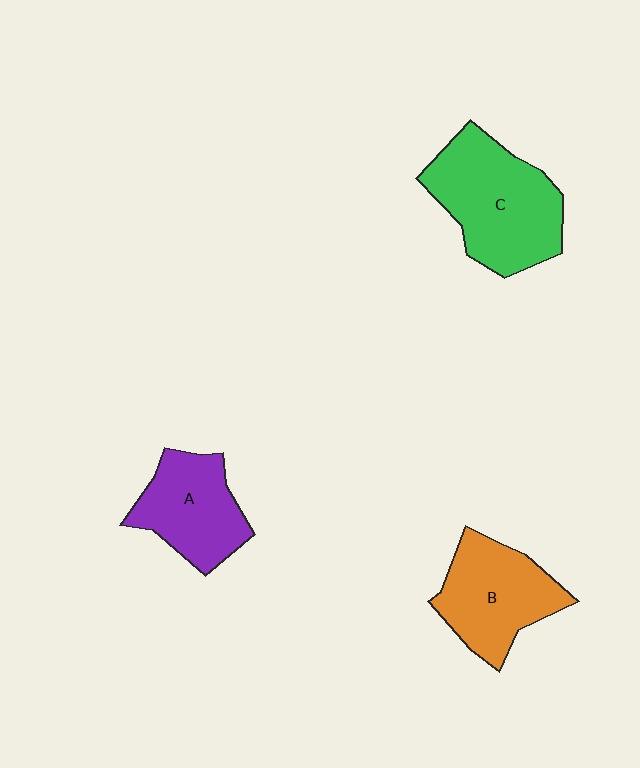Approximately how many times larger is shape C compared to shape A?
Approximately 1.4 times.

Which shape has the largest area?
Shape C (green).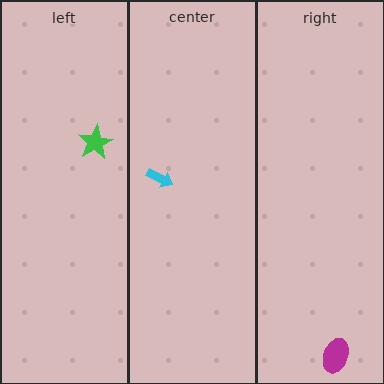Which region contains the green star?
The left region.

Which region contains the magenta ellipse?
The right region.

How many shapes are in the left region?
1.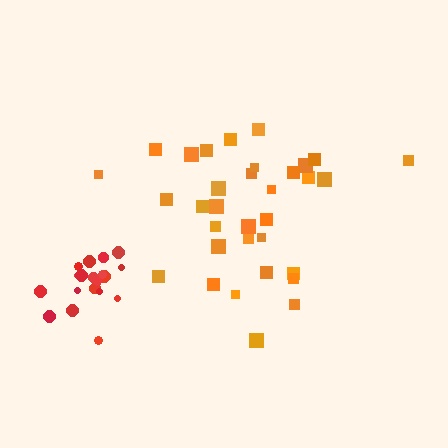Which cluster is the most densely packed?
Red.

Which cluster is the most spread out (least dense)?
Orange.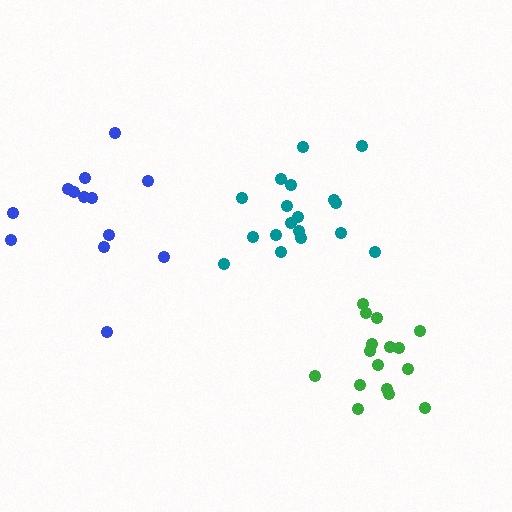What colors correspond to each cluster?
The clusters are colored: blue, green, teal.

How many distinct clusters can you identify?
There are 3 distinct clusters.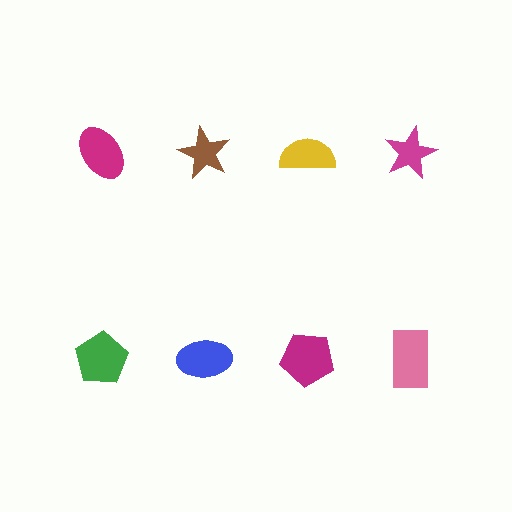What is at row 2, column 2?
A blue ellipse.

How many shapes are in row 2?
4 shapes.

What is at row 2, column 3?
A magenta pentagon.